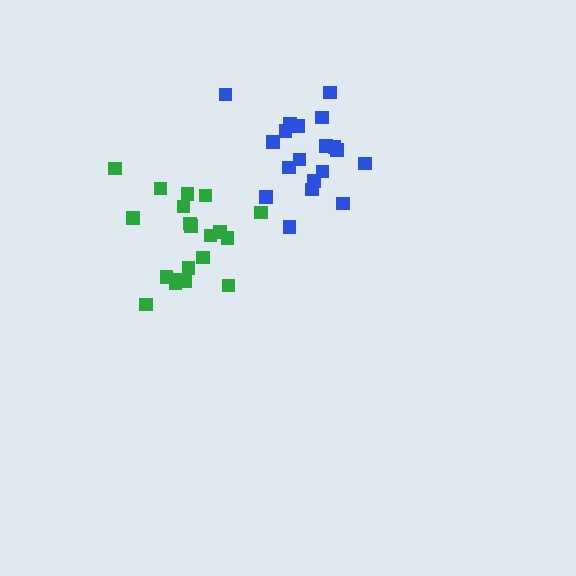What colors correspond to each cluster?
The clusters are colored: blue, green.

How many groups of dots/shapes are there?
There are 2 groups.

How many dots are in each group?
Group 1: 19 dots, Group 2: 20 dots (39 total).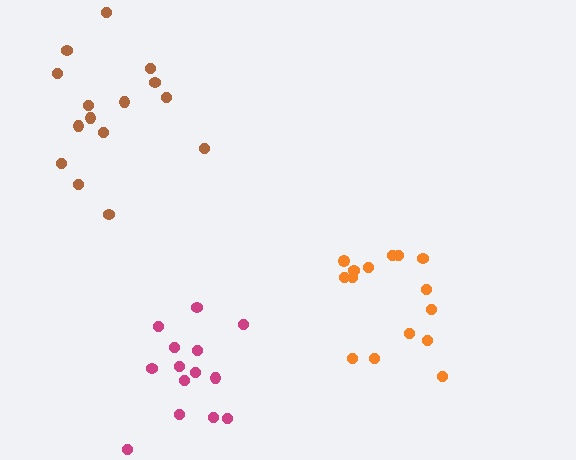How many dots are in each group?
Group 1: 15 dots, Group 2: 14 dots, Group 3: 15 dots (44 total).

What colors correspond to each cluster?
The clusters are colored: brown, magenta, orange.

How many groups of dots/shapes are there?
There are 3 groups.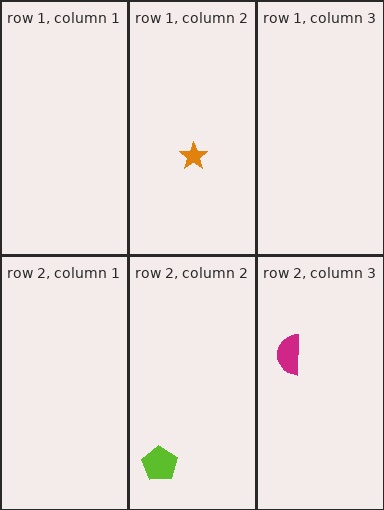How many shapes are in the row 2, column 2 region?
1.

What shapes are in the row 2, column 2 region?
The lime pentagon.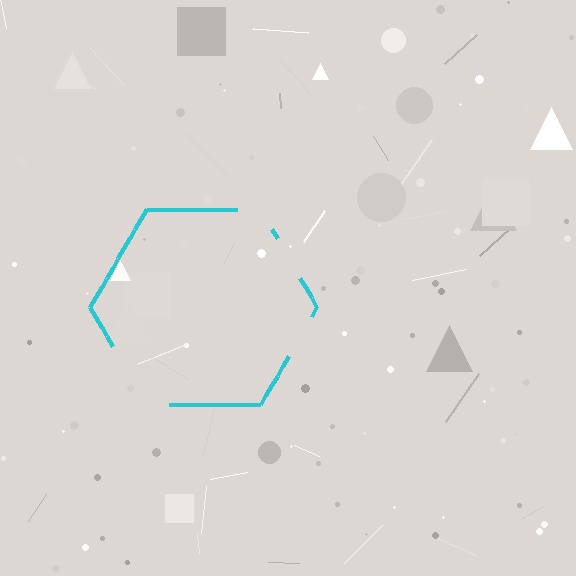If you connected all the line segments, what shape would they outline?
They would outline a hexagon.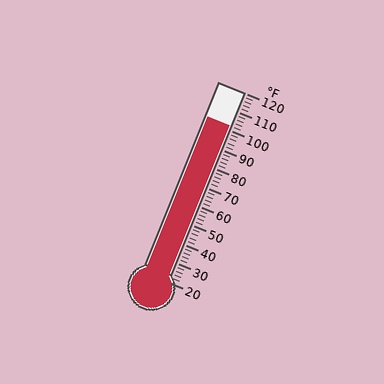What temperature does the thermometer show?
The thermometer shows approximately 102°F.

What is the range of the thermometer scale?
The thermometer scale ranges from 20°F to 120°F.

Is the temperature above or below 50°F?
The temperature is above 50°F.